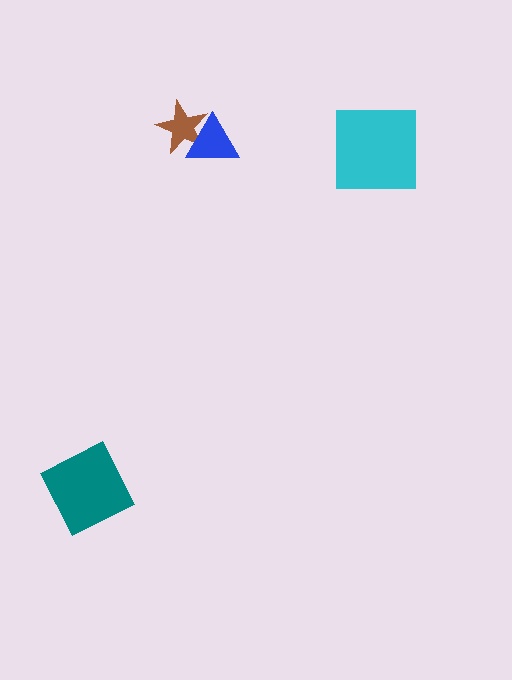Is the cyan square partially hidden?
No, no other shape covers it.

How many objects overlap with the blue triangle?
1 object overlaps with the blue triangle.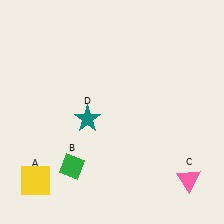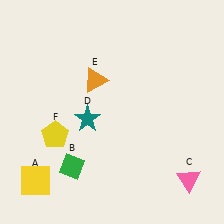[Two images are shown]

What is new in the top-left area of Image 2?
An orange triangle (E) was added in the top-left area of Image 2.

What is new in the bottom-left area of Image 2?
A yellow pentagon (F) was added in the bottom-left area of Image 2.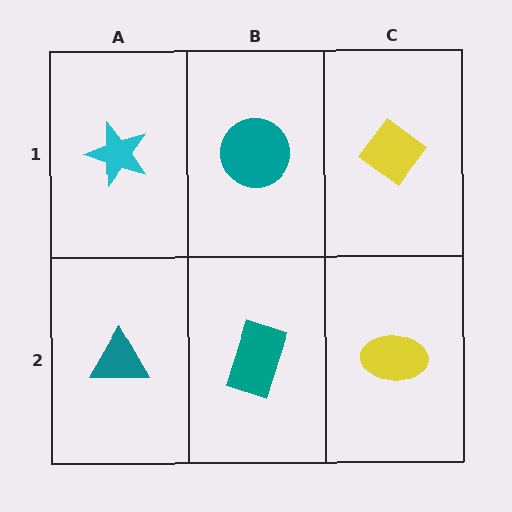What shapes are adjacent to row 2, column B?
A teal circle (row 1, column B), a teal triangle (row 2, column A), a yellow ellipse (row 2, column C).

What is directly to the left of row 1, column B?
A cyan star.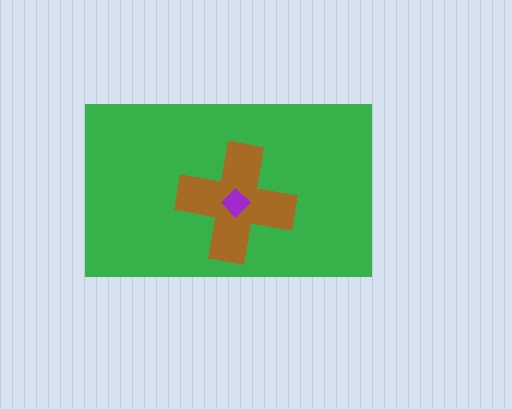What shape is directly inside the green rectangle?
The brown cross.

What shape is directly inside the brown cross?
The purple diamond.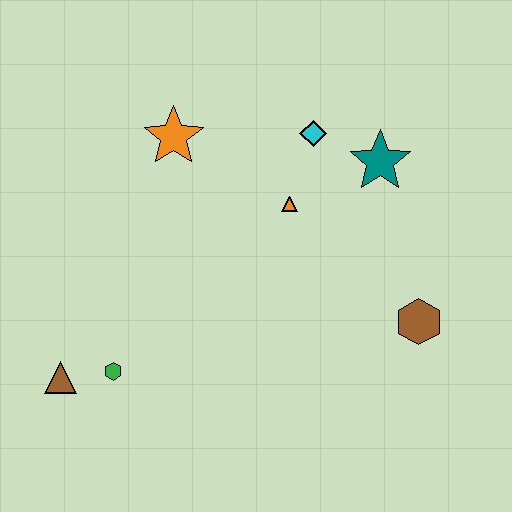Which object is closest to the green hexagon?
The brown triangle is closest to the green hexagon.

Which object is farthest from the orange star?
The brown hexagon is farthest from the orange star.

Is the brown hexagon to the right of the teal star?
Yes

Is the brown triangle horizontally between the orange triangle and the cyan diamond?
No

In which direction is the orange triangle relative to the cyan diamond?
The orange triangle is below the cyan diamond.